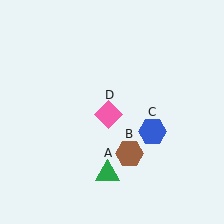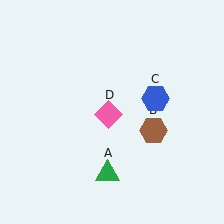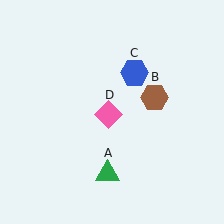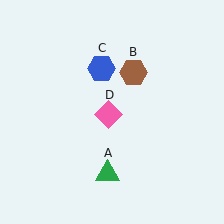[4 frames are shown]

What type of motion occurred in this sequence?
The brown hexagon (object B), blue hexagon (object C) rotated counterclockwise around the center of the scene.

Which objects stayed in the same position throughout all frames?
Green triangle (object A) and pink diamond (object D) remained stationary.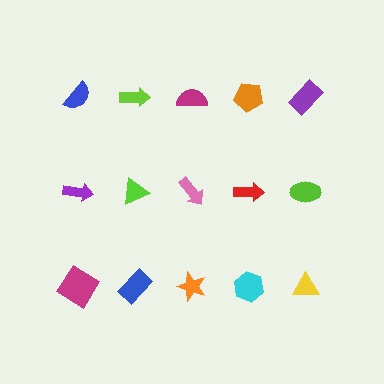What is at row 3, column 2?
A blue rectangle.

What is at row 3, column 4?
A cyan hexagon.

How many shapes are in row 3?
5 shapes.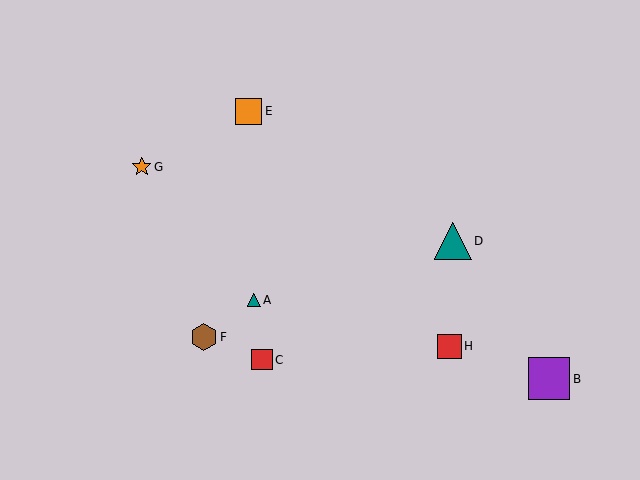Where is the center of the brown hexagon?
The center of the brown hexagon is at (204, 337).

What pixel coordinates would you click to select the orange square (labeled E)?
Click at (248, 111) to select the orange square E.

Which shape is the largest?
The purple square (labeled B) is the largest.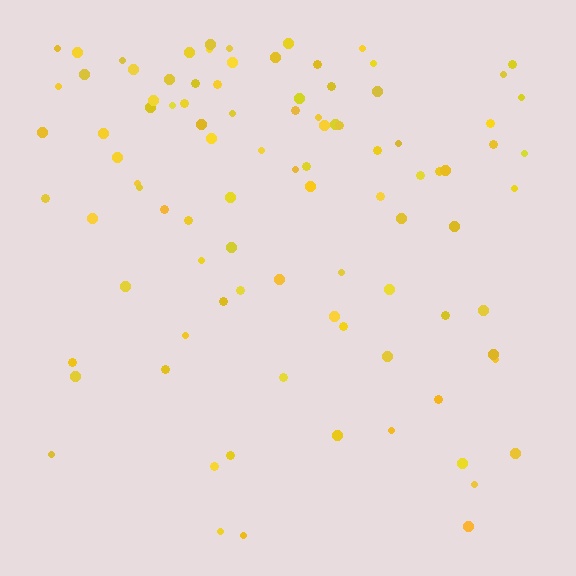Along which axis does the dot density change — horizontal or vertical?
Vertical.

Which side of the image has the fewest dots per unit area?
The bottom.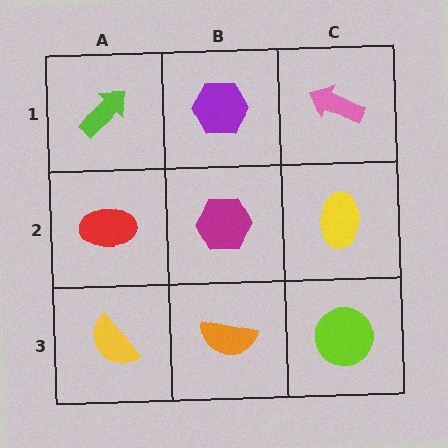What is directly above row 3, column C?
A yellow ellipse.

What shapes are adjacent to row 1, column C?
A yellow ellipse (row 2, column C), a purple hexagon (row 1, column B).